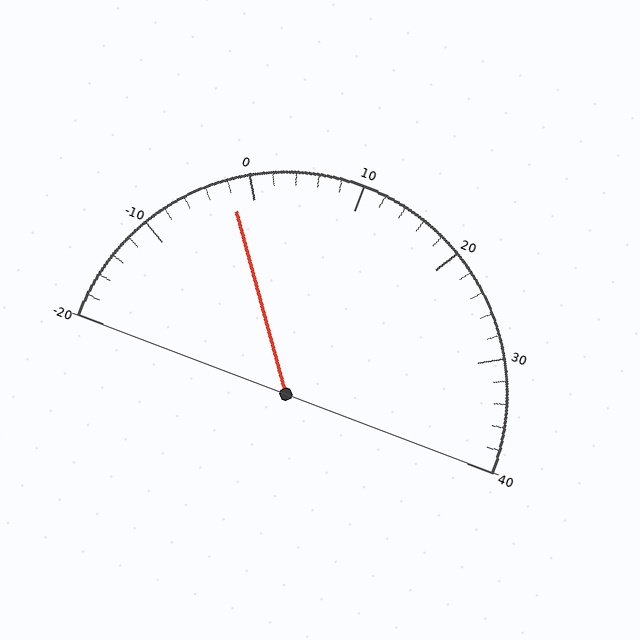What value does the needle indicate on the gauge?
The needle indicates approximately -2.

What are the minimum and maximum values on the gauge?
The gauge ranges from -20 to 40.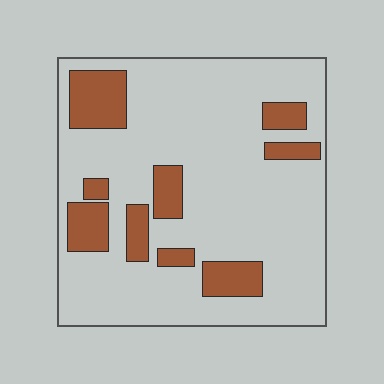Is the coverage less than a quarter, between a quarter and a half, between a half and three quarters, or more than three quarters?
Less than a quarter.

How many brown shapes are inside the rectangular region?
9.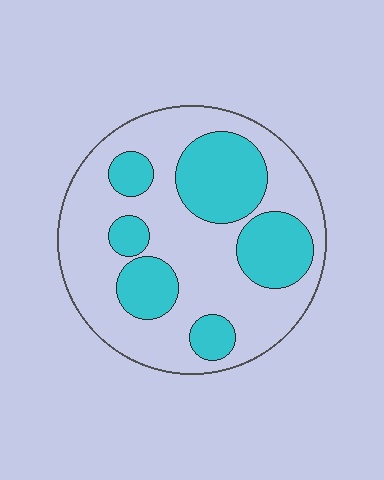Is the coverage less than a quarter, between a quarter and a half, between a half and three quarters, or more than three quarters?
Between a quarter and a half.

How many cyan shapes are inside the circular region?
6.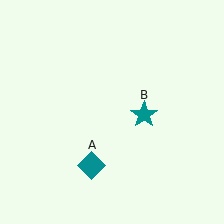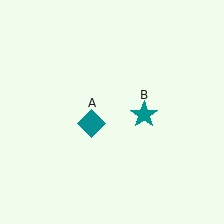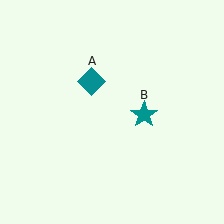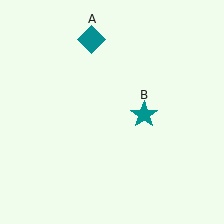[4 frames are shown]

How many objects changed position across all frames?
1 object changed position: teal diamond (object A).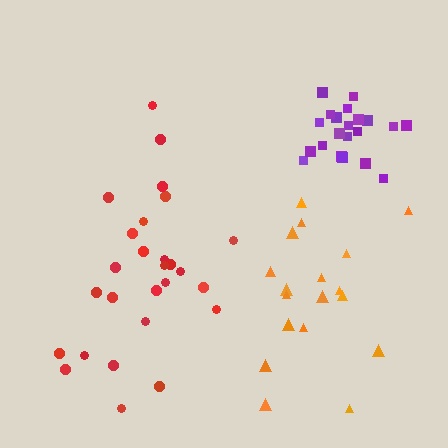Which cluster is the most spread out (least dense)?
Red.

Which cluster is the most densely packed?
Purple.